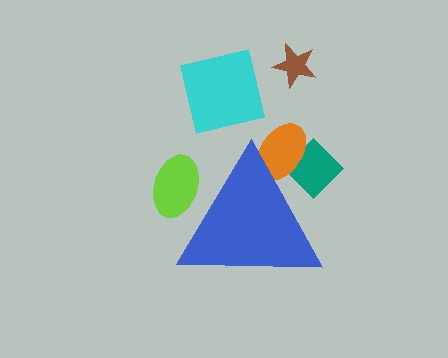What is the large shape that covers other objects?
A blue triangle.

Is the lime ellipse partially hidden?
Yes, the lime ellipse is partially hidden behind the blue triangle.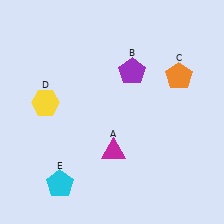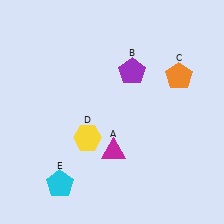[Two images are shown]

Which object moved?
The yellow hexagon (D) moved right.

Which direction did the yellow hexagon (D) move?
The yellow hexagon (D) moved right.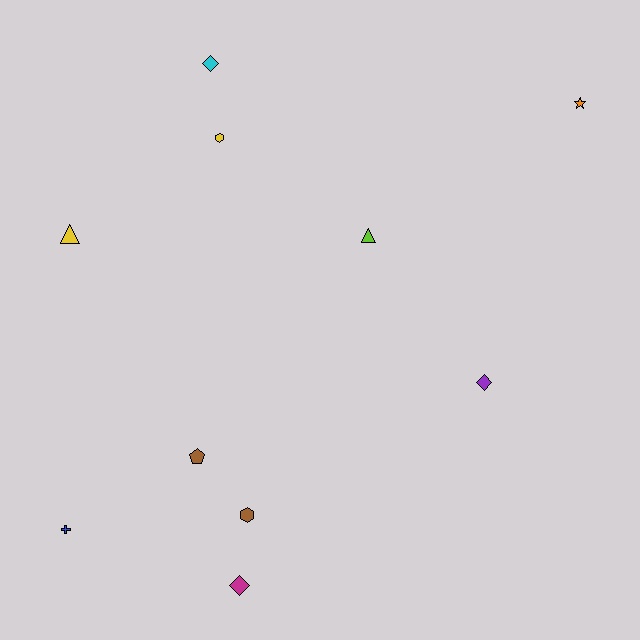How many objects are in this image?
There are 10 objects.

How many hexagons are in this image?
There are 2 hexagons.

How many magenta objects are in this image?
There is 1 magenta object.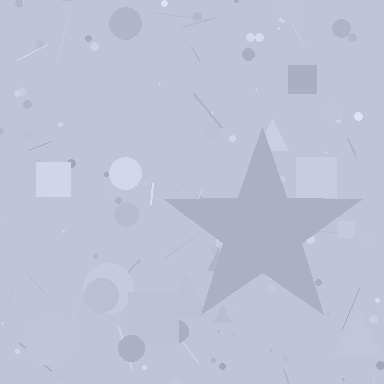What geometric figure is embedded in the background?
A star is embedded in the background.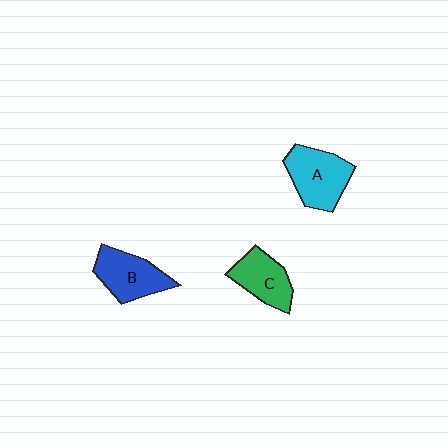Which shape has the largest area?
Shape A (cyan).